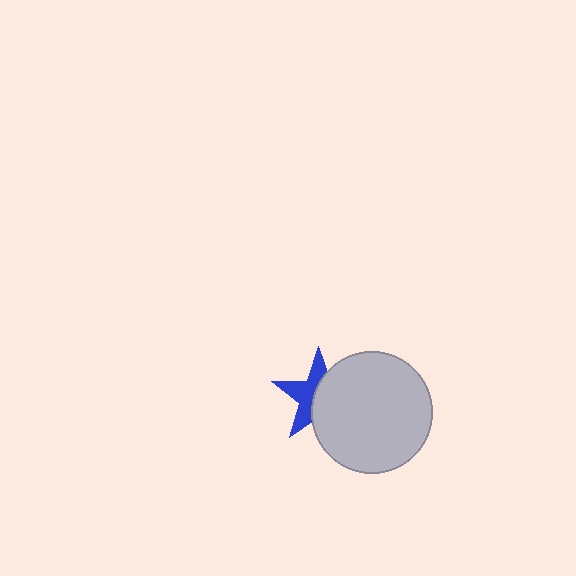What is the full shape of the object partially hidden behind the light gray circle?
The partially hidden object is a blue star.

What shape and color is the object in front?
The object in front is a light gray circle.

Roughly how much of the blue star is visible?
About half of it is visible (roughly 48%).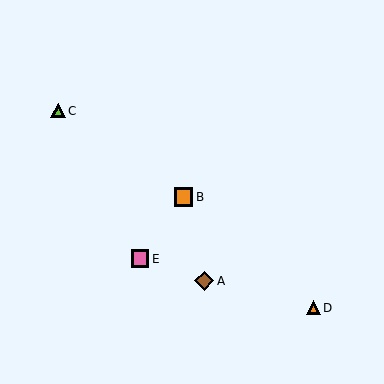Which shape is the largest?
The orange square (labeled B) is the largest.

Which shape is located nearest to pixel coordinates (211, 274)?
The brown diamond (labeled A) at (204, 281) is nearest to that location.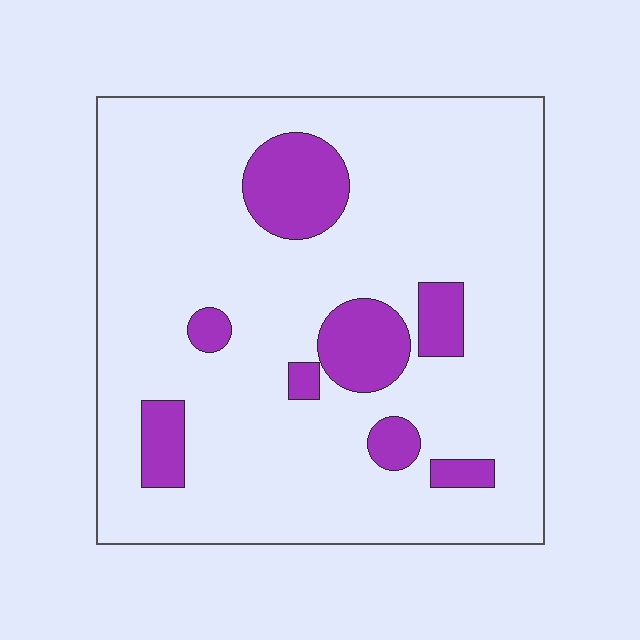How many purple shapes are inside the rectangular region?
8.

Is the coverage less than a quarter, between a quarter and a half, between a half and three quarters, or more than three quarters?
Less than a quarter.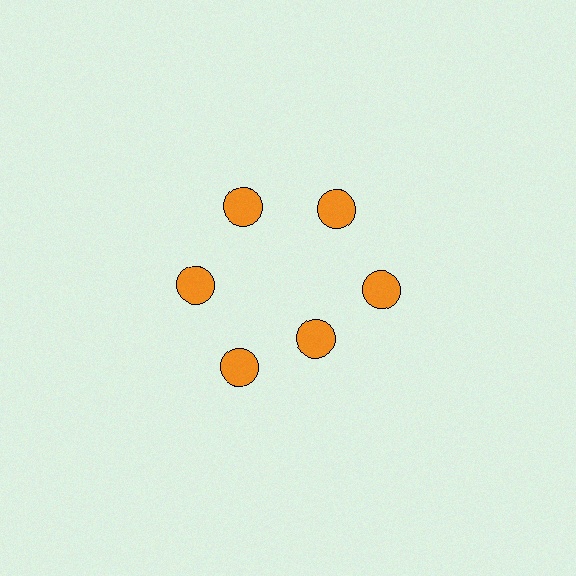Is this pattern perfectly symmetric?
No. The 6 orange circles are arranged in a ring, but one element near the 5 o'clock position is pulled inward toward the center, breaking the 6-fold rotational symmetry.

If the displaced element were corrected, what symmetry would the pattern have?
It would have 6-fold rotational symmetry — the pattern would map onto itself every 60 degrees.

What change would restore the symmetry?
The symmetry would be restored by moving it outward, back onto the ring so that all 6 circles sit at equal angles and equal distance from the center.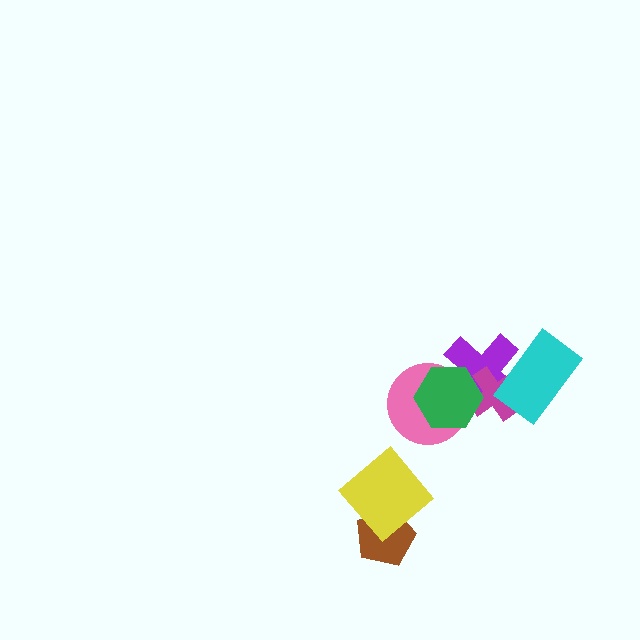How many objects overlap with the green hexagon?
3 objects overlap with the green hexagon.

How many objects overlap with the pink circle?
2 objects overlap with the pink circle.